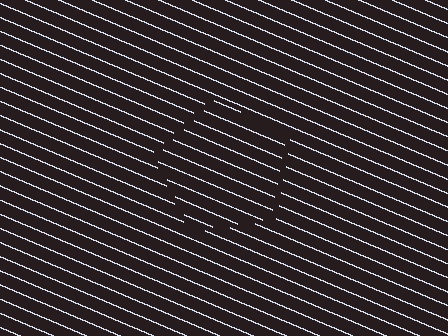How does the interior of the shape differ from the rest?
The interior of the shape contains the same grating, shifted by half a period — the contour is defined by the phase discontinuity where line-ends from the inner and outer gratings abut.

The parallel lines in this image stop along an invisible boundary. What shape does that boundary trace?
An illusory pentagon. The interior of the shape contains the same grating, shifted by half a period — the contour is defined by the phase discontinuity where line-ends from the inner and outer gratings abut.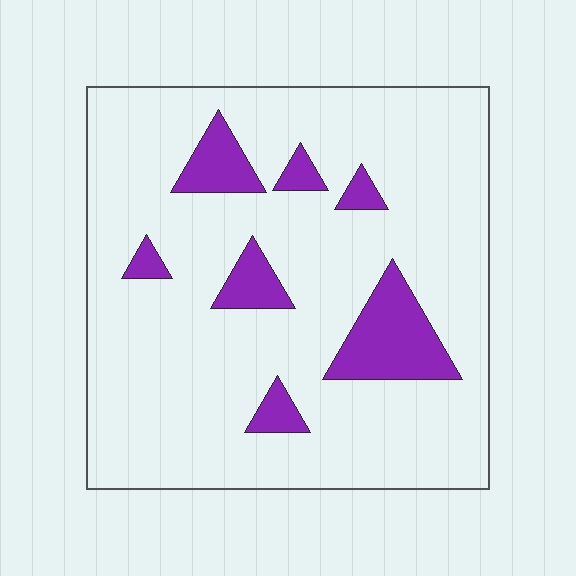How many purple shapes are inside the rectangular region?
7.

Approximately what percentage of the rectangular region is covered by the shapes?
Approximately 15%.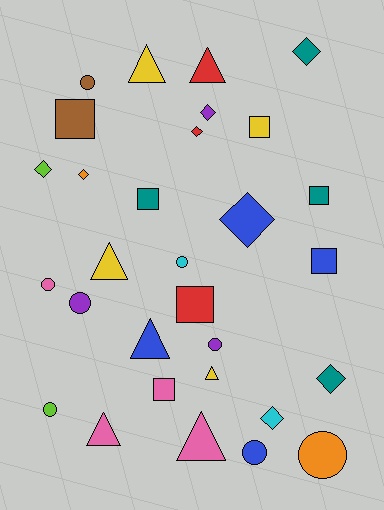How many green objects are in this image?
There are no green objects.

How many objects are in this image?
There are 30 objects.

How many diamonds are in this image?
There are 8 diamonds.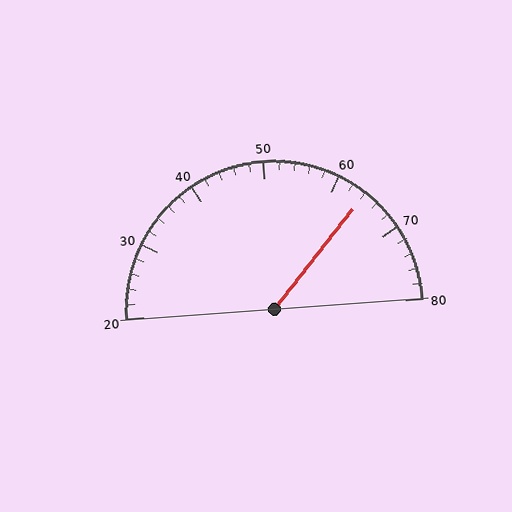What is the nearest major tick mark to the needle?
The nearest major tick mark is 60.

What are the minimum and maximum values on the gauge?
The gauge ranges from 20 to 80.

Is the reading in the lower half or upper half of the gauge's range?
The reading is in the upper half of the range (20 to 80).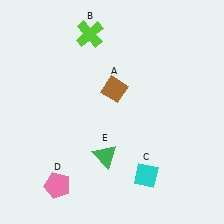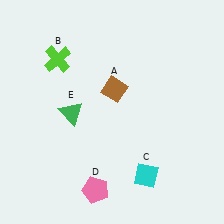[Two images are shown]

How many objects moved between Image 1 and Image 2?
3 objects moved between the two images.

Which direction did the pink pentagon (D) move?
The pink pentagon (D) moved right.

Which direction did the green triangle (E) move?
The green triangle (E) moved up.